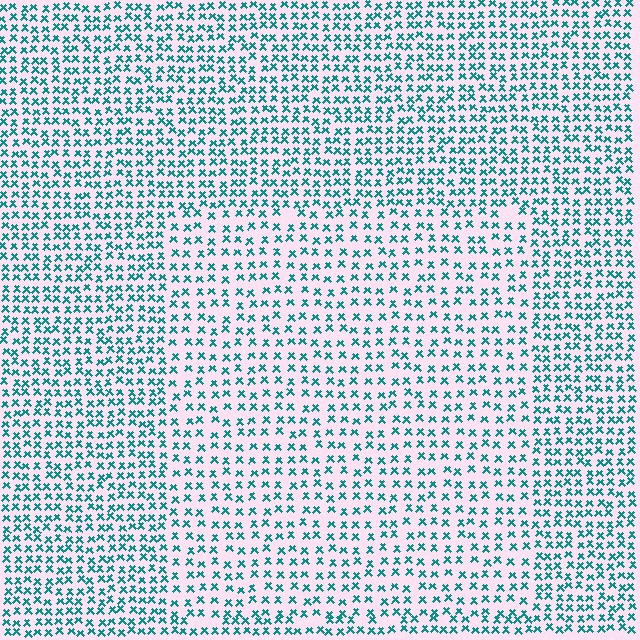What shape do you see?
I see a rectangle.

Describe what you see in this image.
The image contains small teal elements arranged at two different densities. A rectangle-shaped region is visible where the elements are less densely packed than the surrounding area.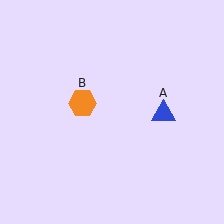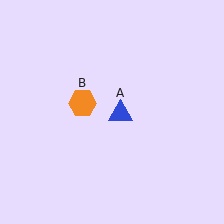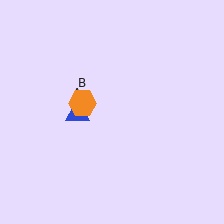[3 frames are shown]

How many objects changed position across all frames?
1 object changed position: blue triangle (object A).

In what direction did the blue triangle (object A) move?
The blue triangle (object A) moved left.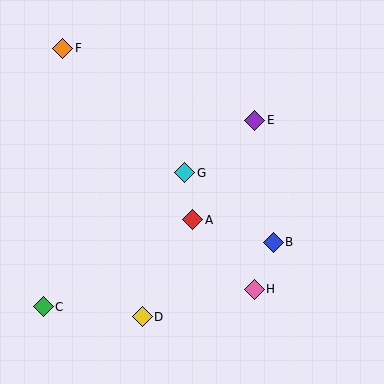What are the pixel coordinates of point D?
Point D is at (142, 317).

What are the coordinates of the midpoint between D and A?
The midpoint between D and A is at (168, 268).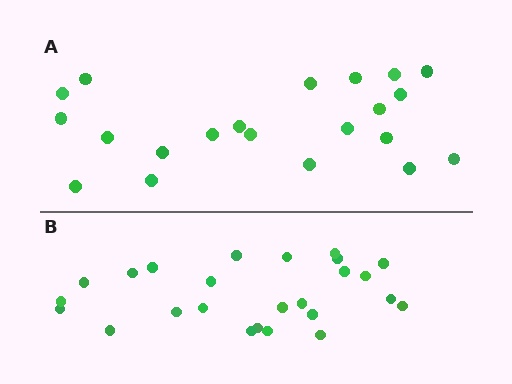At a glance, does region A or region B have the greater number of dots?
Region B (the bottom region) has more dots.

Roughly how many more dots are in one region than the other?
Region B has about 4 more dots than region A.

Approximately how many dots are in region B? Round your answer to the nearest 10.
About 20 dots. (The exact count is 25, which rounds to 20.)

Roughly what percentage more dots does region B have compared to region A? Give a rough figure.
About 20% more.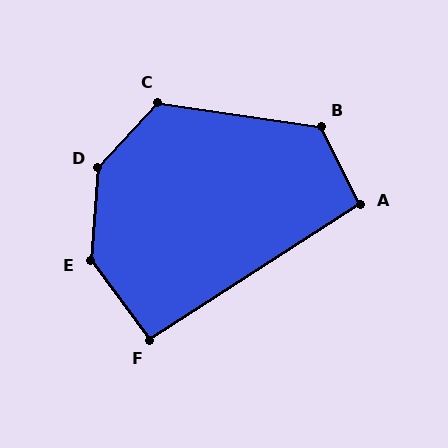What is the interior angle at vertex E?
Approximately 139 degrees (obtuse).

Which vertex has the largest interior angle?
D, at approximately 142 degrees.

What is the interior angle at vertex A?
Approximately 96 degrees (obtuse).